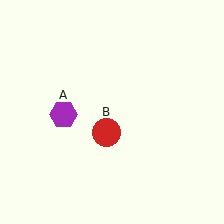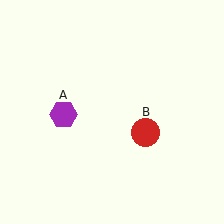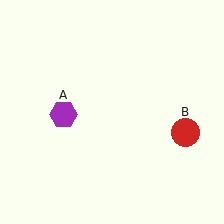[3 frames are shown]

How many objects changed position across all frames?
1 object changed position: red circle (object B).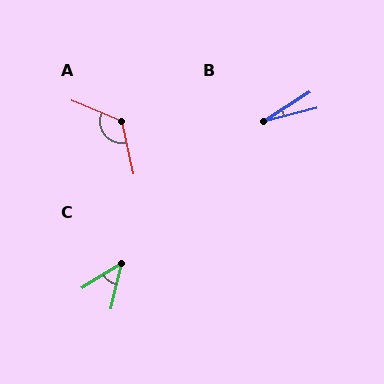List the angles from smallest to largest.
B (18°), C (45°), A (125°).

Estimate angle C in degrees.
Approximately 45 degrees.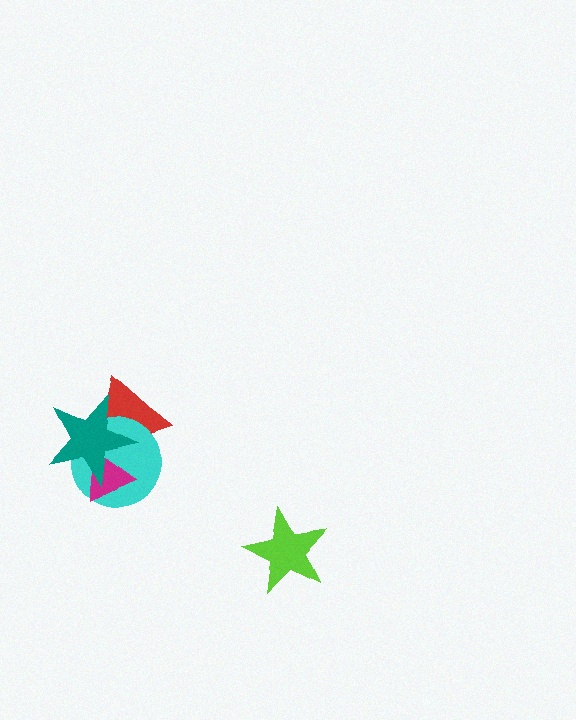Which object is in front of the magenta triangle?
The teal star is in front of the magenta triangle.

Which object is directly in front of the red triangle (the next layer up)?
The cyan circle is directly in front of the red triangle.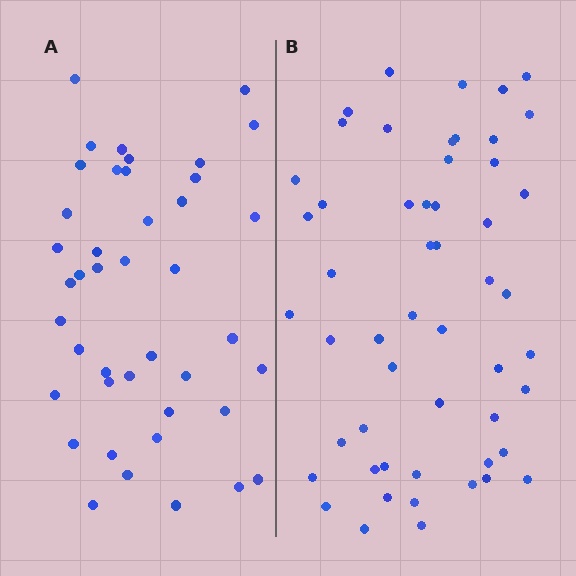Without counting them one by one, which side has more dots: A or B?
Region B (the right region) has more dots.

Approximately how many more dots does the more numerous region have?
Region B has roughly 12 or so more dots than region A.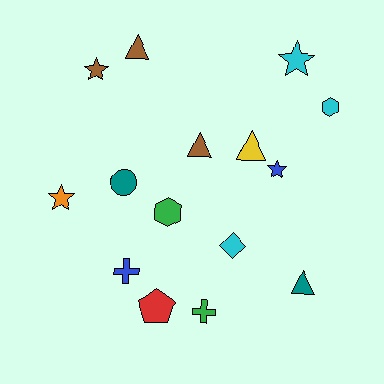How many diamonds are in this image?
There is 1 diamond.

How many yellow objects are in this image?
There is 1 yellow object.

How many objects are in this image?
There are 15 objects.